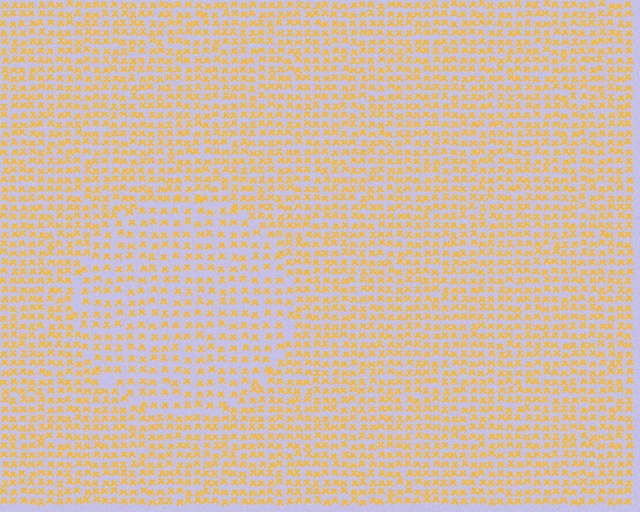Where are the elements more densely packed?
The elements are more densely packed outside the circle boundary.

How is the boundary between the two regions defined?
The boundary is defined by a change in element density (approximately 1.5x ratio). All elements are the same color, size, and shape.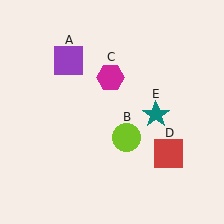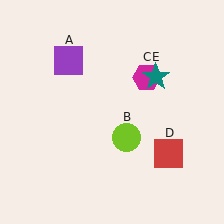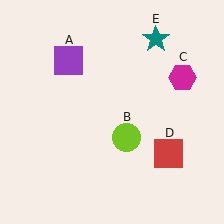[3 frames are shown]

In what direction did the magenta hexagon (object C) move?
The magenta hexagon (object C) moved right.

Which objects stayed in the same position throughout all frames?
Purple square (object A) and lime circle (object B) and red square (object D) remained stationary.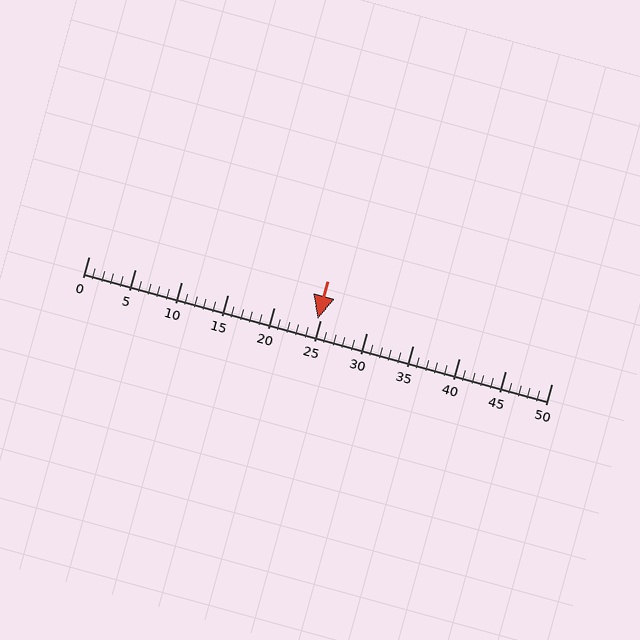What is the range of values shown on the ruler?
The ruler shows values from 0 to 50.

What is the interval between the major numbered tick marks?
The major tick marks are spaced 5 units apart.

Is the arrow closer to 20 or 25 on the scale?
The arrow is closer to 25.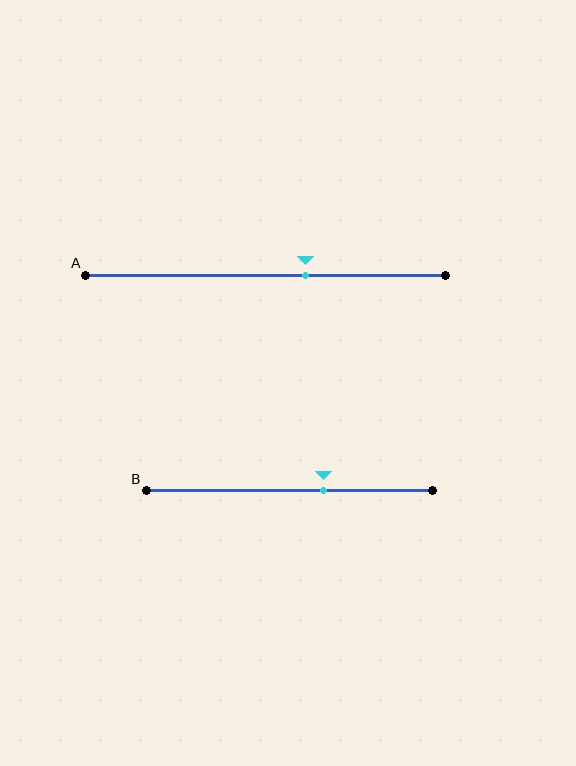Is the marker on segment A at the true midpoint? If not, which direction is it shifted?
No, the marker on segment A is shifted to the right by about 11% of the segment length.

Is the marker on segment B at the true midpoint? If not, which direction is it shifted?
No, the marker on segment B is shifted to the right by about 12% of the segment length.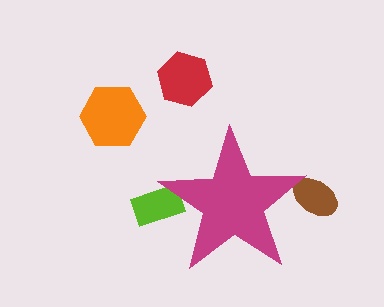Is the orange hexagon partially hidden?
No, the orange hexagon is fully visible.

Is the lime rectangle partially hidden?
Yes, the lime rectangle is partially hidden behind the magenta star.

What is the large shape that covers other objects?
A magenta star.